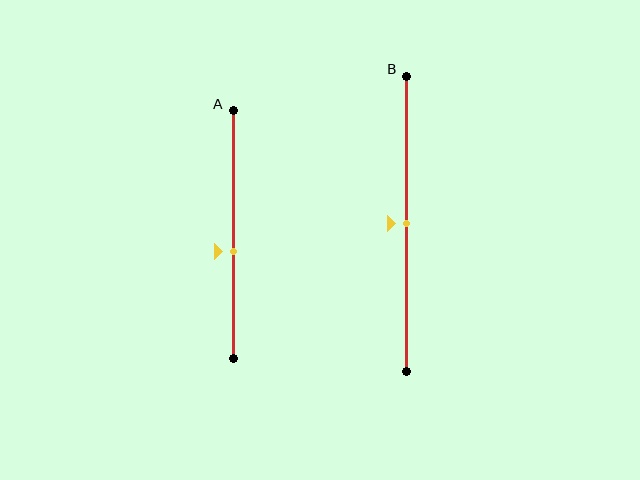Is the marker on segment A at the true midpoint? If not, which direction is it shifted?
No, the marker on segment A is shifted downward by about 7% of the segment length.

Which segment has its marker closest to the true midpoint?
Segment B has its marker closest to the true midpoint.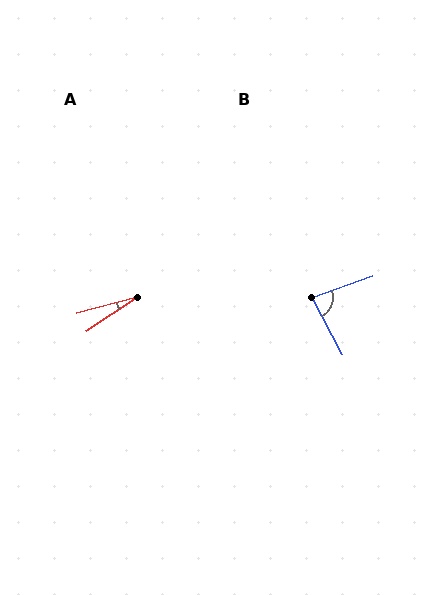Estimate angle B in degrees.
Approximately 82 degrees.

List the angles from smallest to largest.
A (19°), B (82°).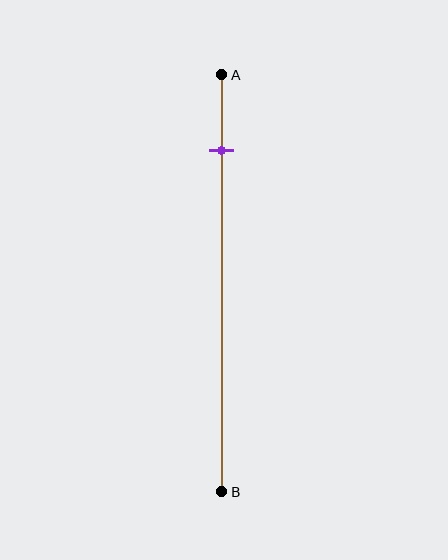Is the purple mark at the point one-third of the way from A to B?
No, the mark is at about 20% from A, not at the 33% one-third point.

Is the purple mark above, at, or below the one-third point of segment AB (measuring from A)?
The purple mark is above the one-third point of segment AB.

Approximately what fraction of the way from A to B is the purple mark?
The purple mark is approximately 20% of the way from A to B.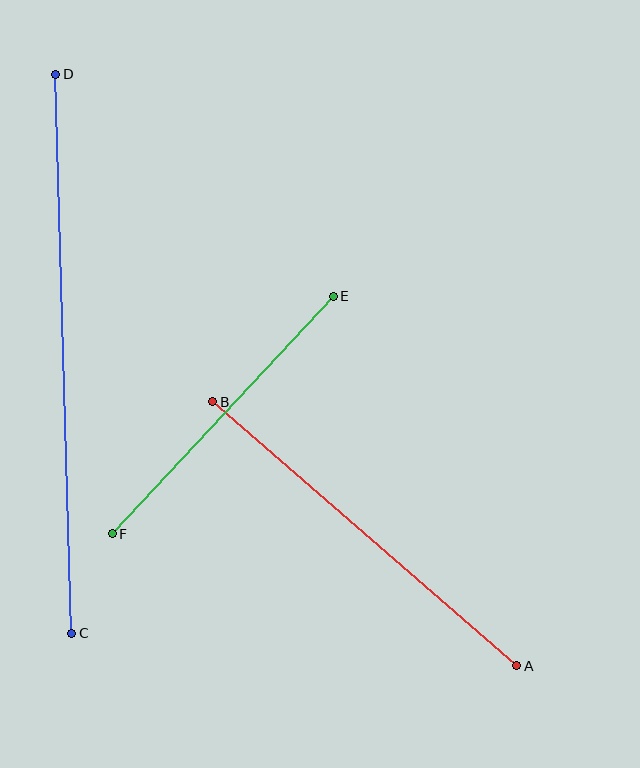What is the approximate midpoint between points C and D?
The midpoint is at approximately (64, 354) pixels.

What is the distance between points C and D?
The distance is approximately 559 pixels.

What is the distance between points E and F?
The distance is approximately 325 pixels.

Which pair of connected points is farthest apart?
Points C and D are farthest apart.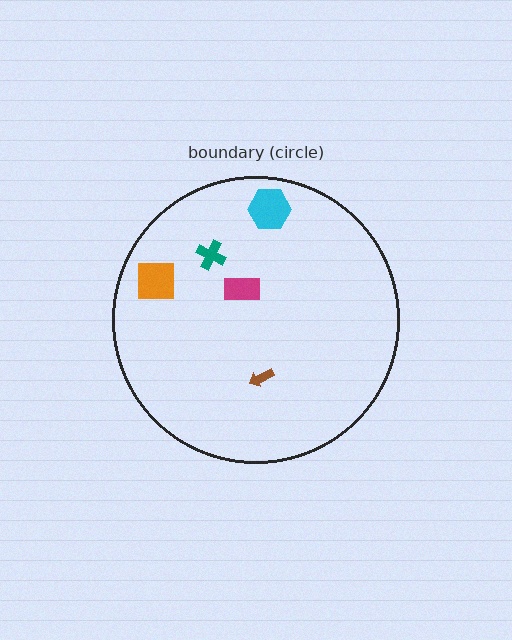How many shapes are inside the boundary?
5 inside, 0 outside.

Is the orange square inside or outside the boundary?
Inside.